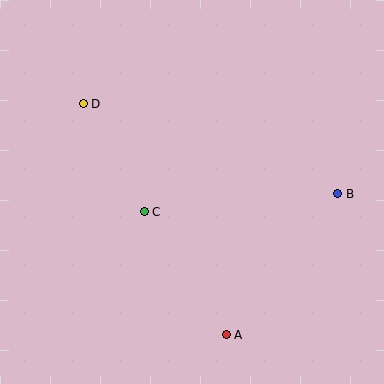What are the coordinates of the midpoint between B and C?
The midpoint between B and C is at (241, 203).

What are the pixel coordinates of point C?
Point C is at (144, 212).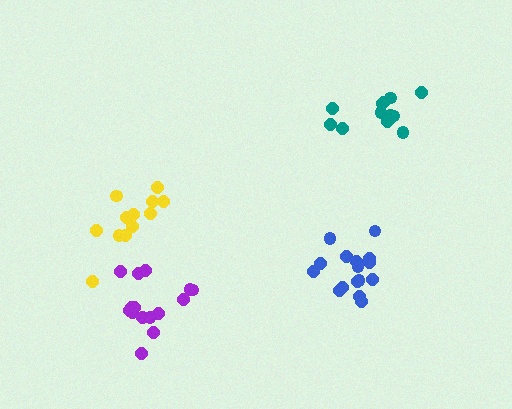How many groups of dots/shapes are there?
There are 4 groups.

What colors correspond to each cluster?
The clusters are colored: blue, yellow, purple, teal.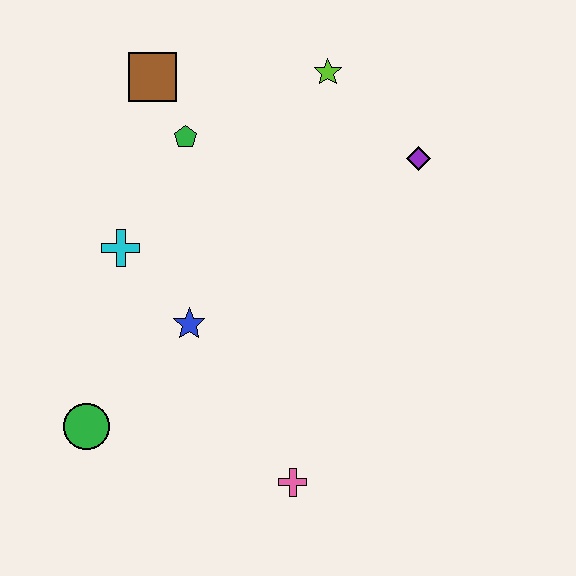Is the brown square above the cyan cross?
Yes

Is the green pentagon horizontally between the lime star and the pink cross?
No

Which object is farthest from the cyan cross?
The purple diamond is farthest from the cyan cross.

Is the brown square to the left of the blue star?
Yes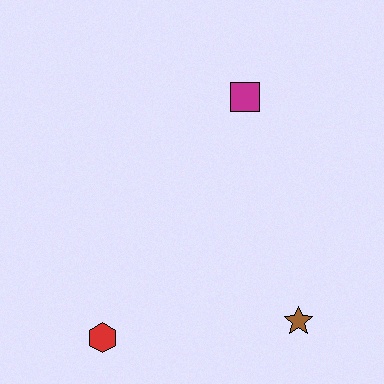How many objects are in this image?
There are 3 objects.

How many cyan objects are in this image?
There are no cyan objects.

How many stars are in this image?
There is 1 star.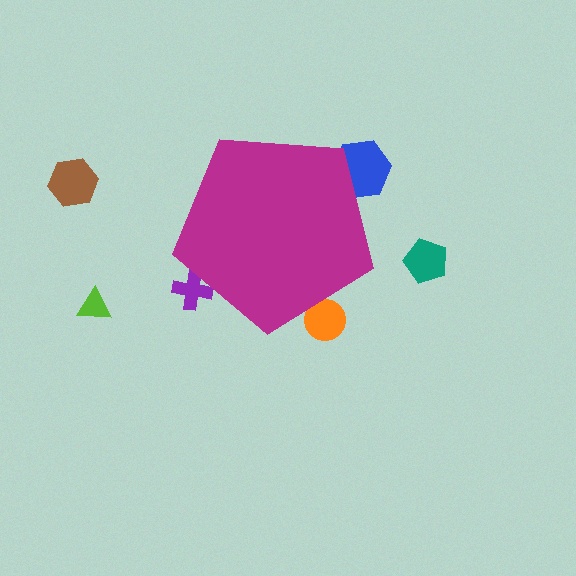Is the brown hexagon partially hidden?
No, the brown hexagon is fully visible.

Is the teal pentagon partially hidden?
No, the teal pentagon is fully visible.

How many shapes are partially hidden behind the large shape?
3 shapes are partially hidden.